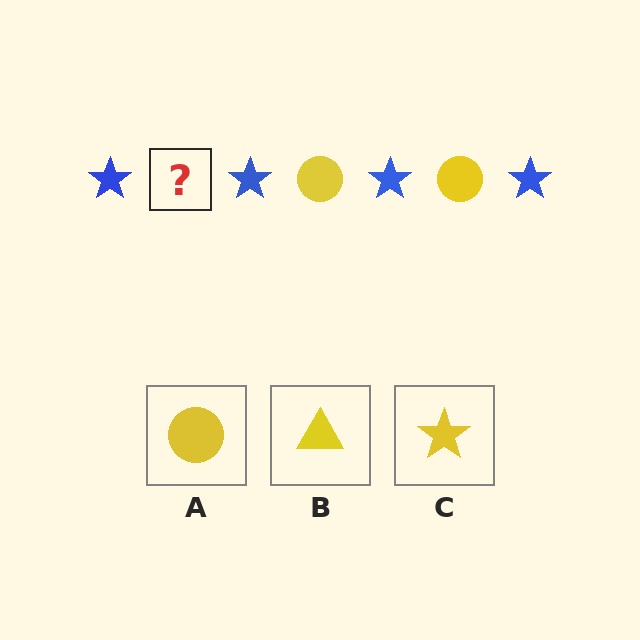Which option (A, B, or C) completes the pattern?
A.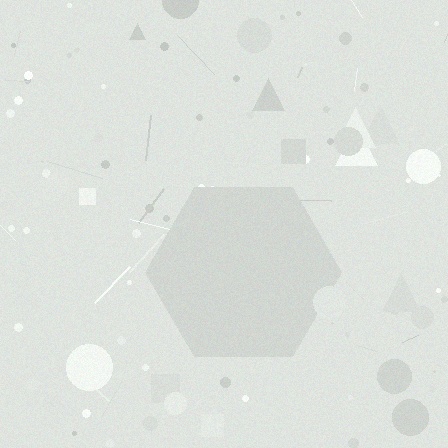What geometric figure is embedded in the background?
A hexagon is embedded in the background.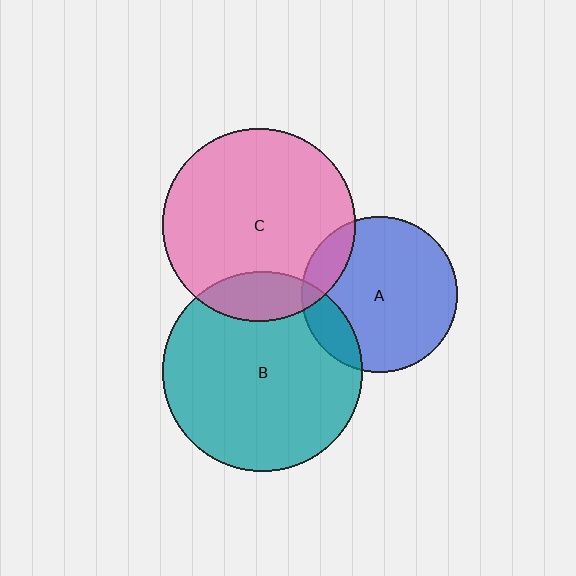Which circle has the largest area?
Circle B (teal).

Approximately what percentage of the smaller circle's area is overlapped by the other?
Approximately 15%.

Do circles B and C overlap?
Yes.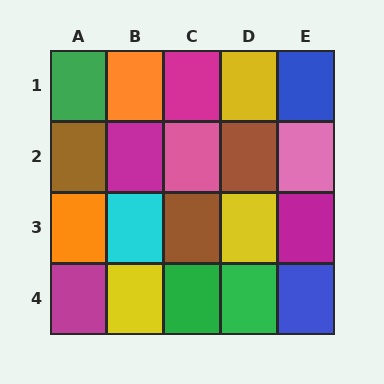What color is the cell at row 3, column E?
Magenta.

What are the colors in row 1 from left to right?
Green, orange, magenta, yellow, blue.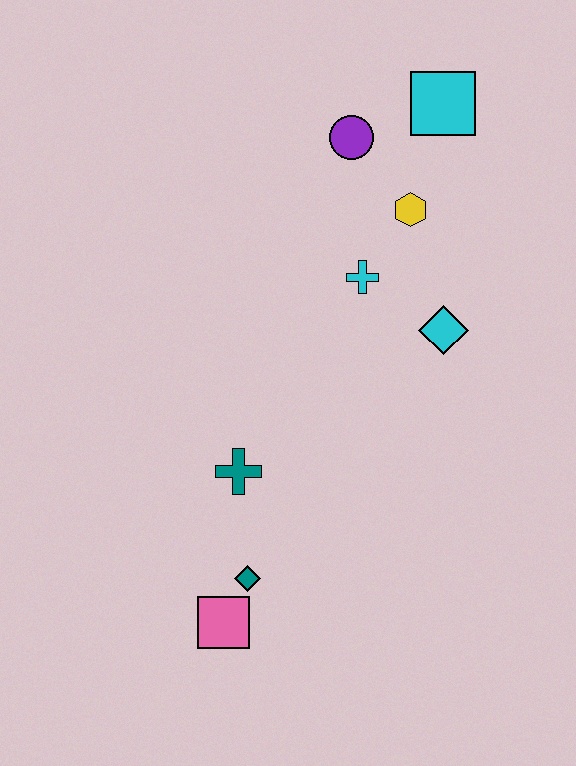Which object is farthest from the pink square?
The cyan square is farthest from the pink square.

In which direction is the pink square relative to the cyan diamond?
The pink square is below the cyan diamond.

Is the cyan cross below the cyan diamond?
No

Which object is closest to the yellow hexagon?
The cyan cross is closest to the yellow hexagon.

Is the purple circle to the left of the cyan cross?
Yes